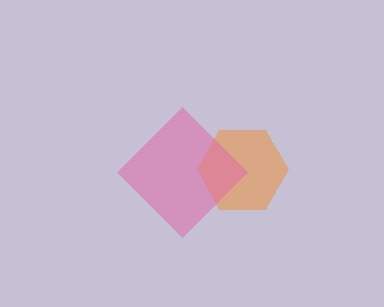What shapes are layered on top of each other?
The layered shapes are: an orange hexagon, a pink diamond.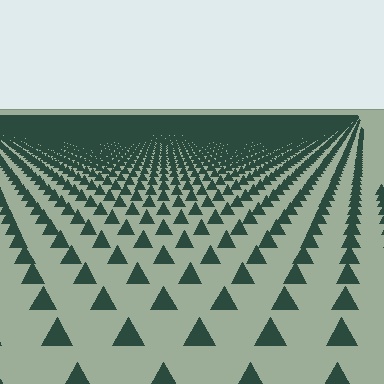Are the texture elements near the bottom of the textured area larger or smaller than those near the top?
Larger. Near the bottom, elements are closer to the viewer and appear at a bigger on-screen size.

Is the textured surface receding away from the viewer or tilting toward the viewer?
The surface is receding away from the viewer. Texture elements get smaller and denser toward the top.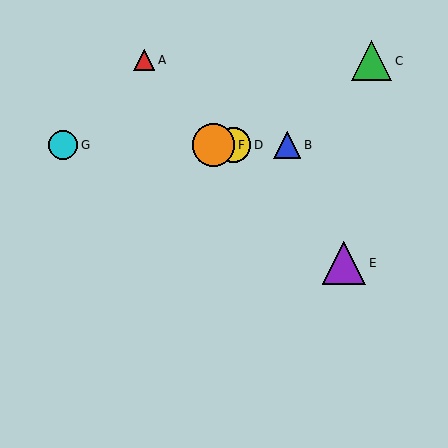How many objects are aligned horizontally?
4 objects (B, D, F, G) are aligned horizontally.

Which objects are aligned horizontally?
Objects B, D, F, G are aligned horizontally.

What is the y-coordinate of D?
Object D is at y≈145.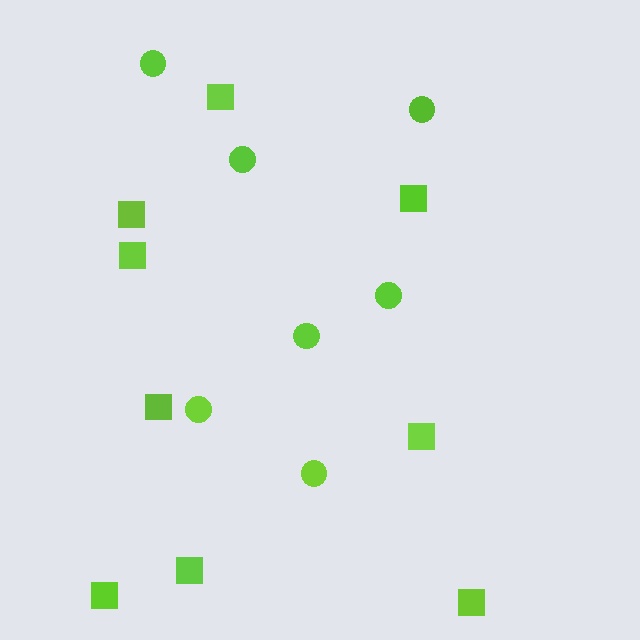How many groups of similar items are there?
There are 2 groups: one group of squares (9) and one group of circles (7).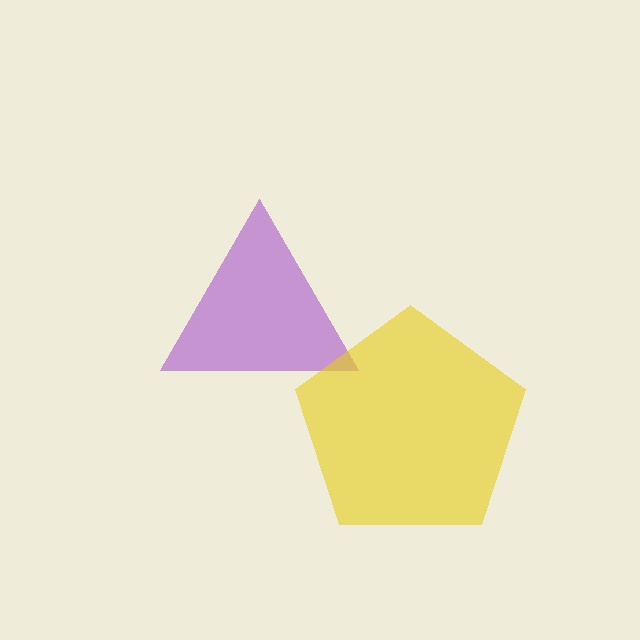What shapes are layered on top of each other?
The layered shapes are: a purple triangle, a yellow pentagon.